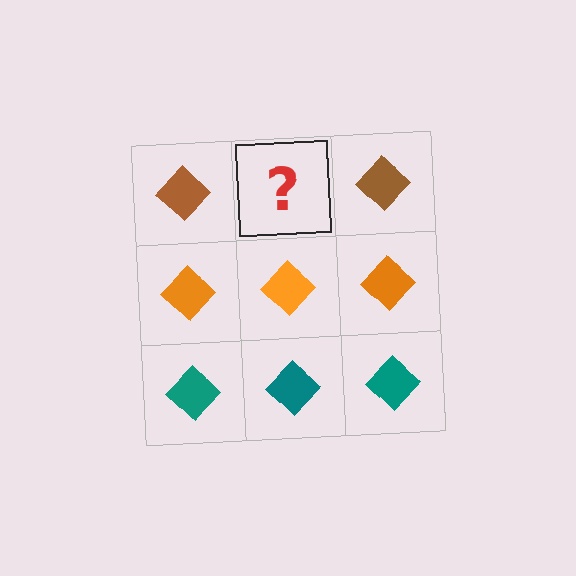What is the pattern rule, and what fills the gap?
The rule is that each row has a consistent color. The gap should be filled with a brown diamond.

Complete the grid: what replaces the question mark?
The question mark should be replaced with a brown diamond.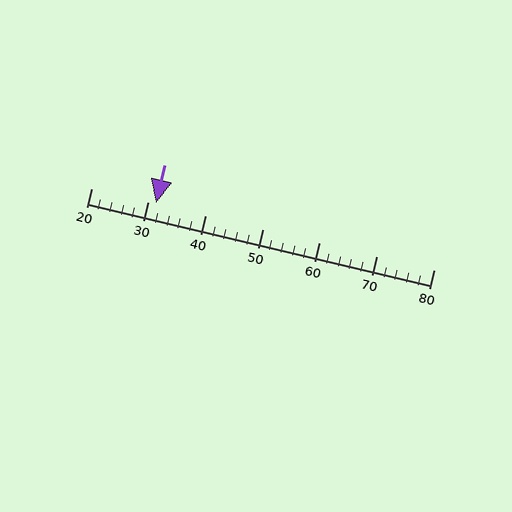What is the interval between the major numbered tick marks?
The major tick marks are spaced 10 units apart.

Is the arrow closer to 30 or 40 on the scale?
The arrow is closer to 30.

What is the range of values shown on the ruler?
The ruler shows values from 20 to 80.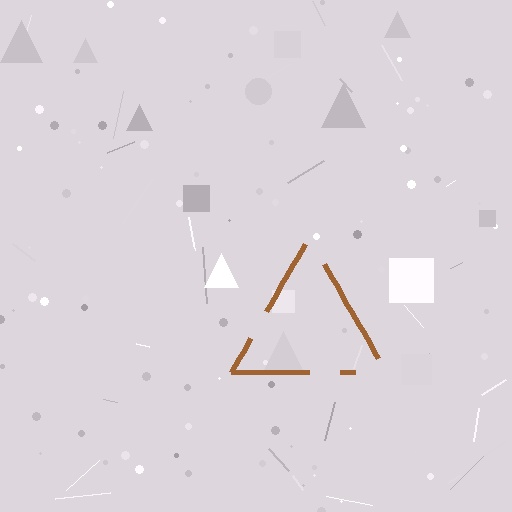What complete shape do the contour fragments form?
The contour fragments form a triangle.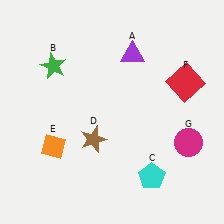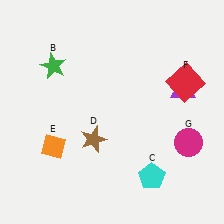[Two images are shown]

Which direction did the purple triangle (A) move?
The purple triangle (A) moved right.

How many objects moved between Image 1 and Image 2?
1 object moved between the two images.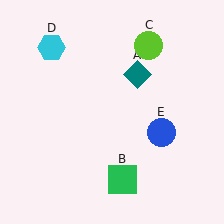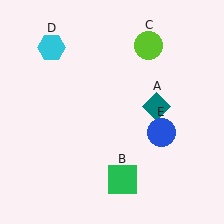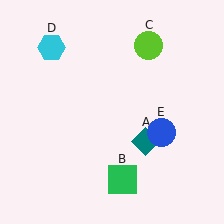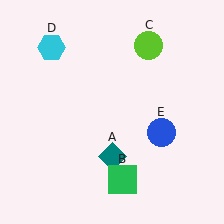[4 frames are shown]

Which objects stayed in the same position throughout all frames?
Green square (object B) and lime circle (object C) and cyan hexagon (object D) and blue circle (object E) remained stationary.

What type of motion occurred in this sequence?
The teal diamond (object A) rotated clockwise around the center of the scene.